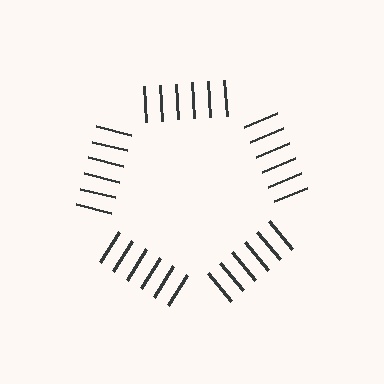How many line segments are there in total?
30 — 6 along each of the 5 edges.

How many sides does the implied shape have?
5 sides — the line-ends trace a pentagon.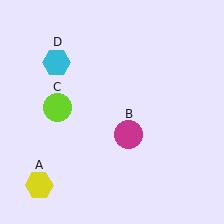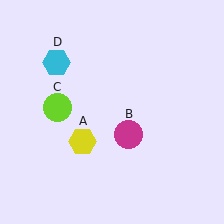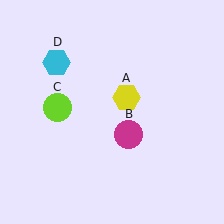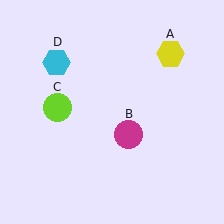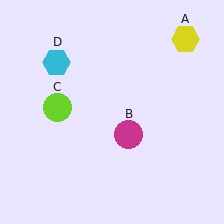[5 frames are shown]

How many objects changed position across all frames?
1 object changed position: yellow hexagon (object A).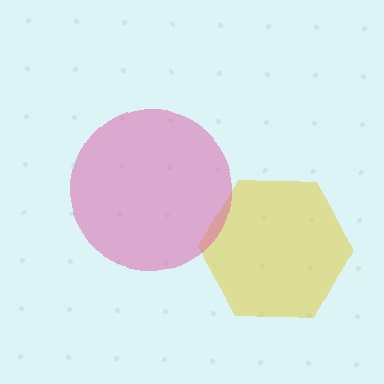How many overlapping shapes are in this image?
There are 2 overlapping shapes in the image.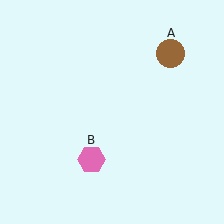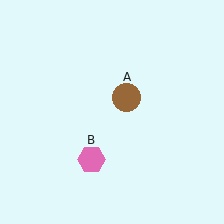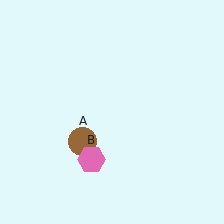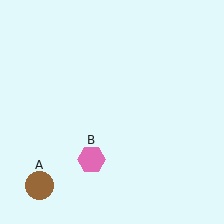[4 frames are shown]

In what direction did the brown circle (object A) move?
The brown circle (object A) moved down and to the left.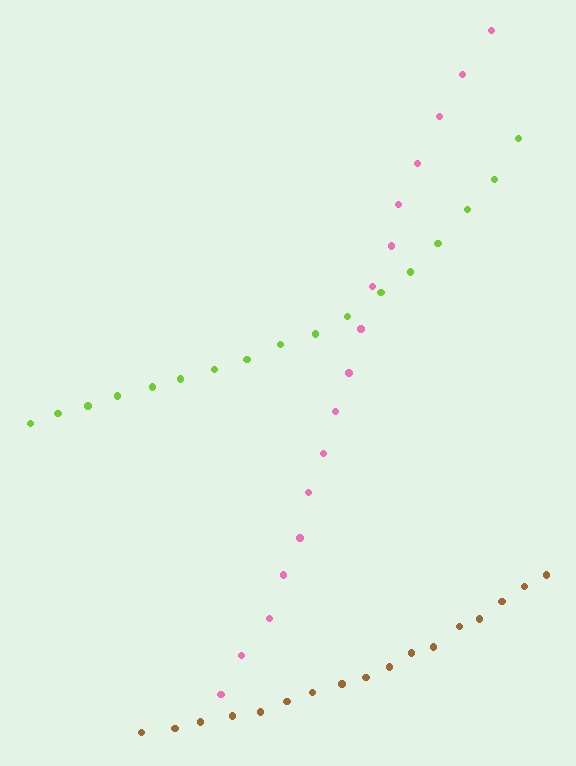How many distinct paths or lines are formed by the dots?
There are 3 distinct paths.